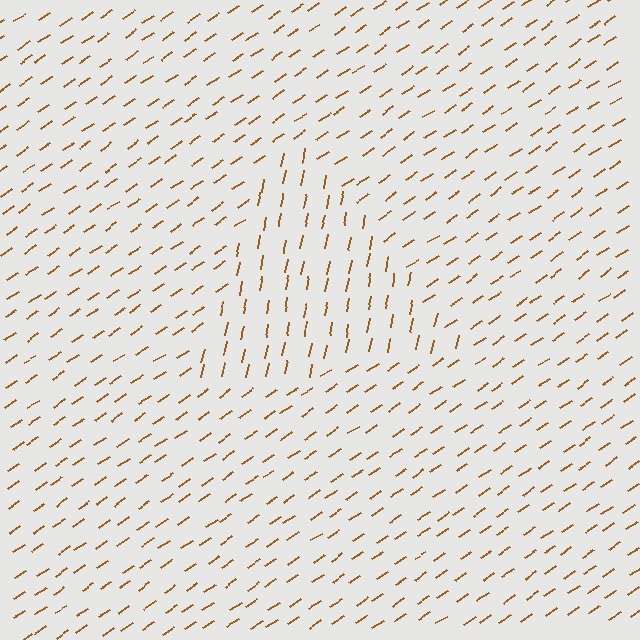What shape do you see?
I see a triangle.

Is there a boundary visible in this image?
Yes, there is a texture boundary formed by a change in line orientation.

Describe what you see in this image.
The image is filled with small brown line segments. A triangle region in the image has lines oriented differently from the surrounding lines, creating a visible texture boundary.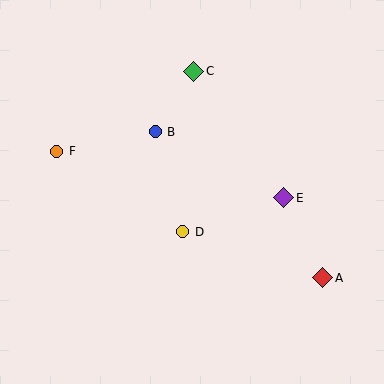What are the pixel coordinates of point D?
Point D is at (183, 232).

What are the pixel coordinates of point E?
Point E is at (284, 198).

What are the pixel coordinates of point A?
Point A is at (323, 278).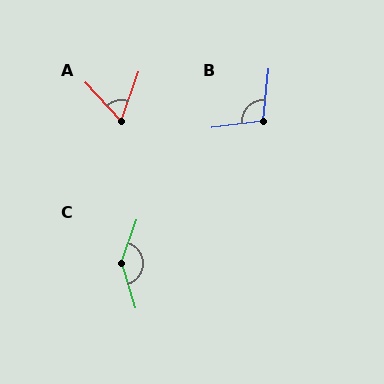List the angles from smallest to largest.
A (62°), B (103°), C (144°).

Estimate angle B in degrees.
Approximately 103 degrees.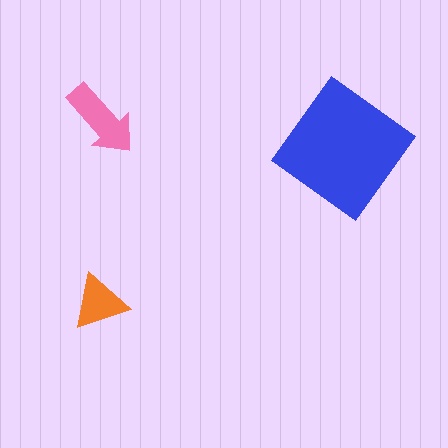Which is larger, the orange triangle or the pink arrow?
The pink arrow.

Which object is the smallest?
The orange triangle.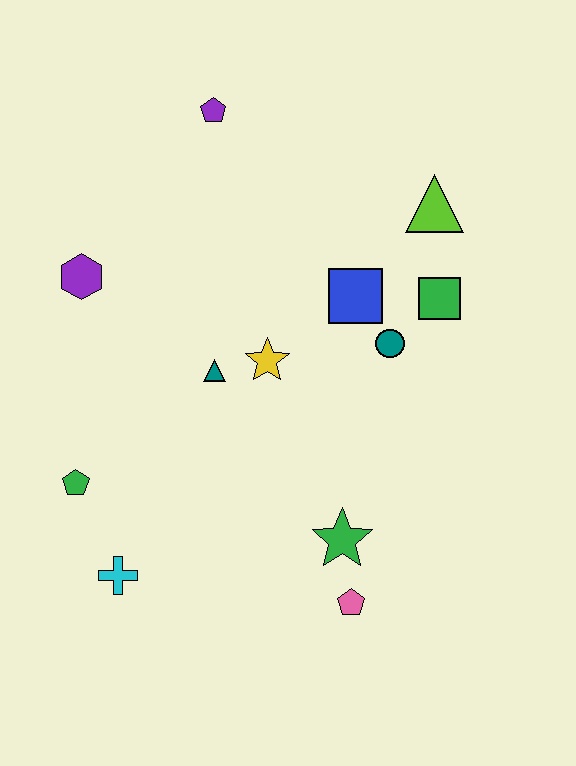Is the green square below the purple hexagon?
Yes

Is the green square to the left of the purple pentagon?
No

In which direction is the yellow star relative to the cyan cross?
The yellow star is above the cyan cross.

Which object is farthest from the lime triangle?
The cyan cross is farthest from the lime triangle.